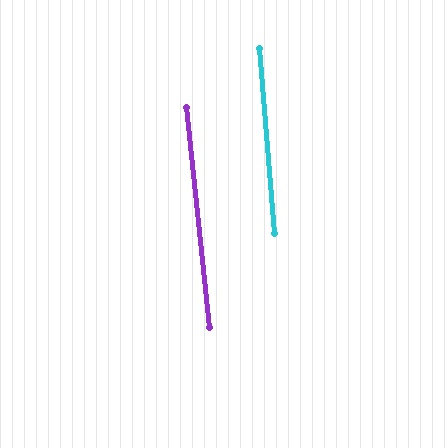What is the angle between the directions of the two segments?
Approximately 1 degree.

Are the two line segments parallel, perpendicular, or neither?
Parallel — their directions differ by only 1.2°.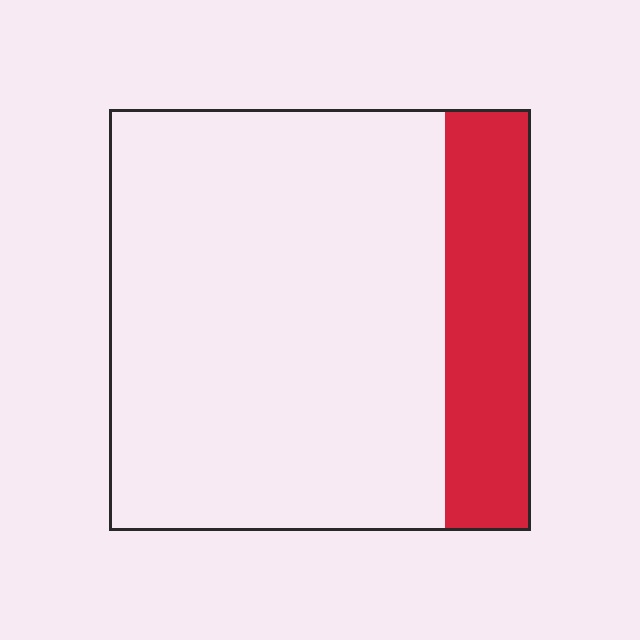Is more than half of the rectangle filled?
No.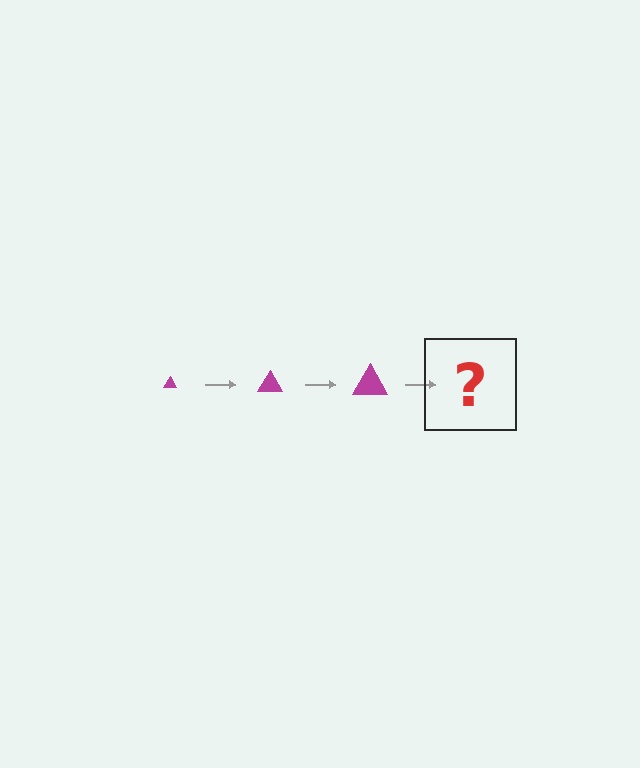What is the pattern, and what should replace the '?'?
The pattern is that the triangle gets progressively larger each step. The '?' should be a magenta triangle, larger than the previous one.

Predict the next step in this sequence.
The next step is a magenta triangle, larger than the previous one.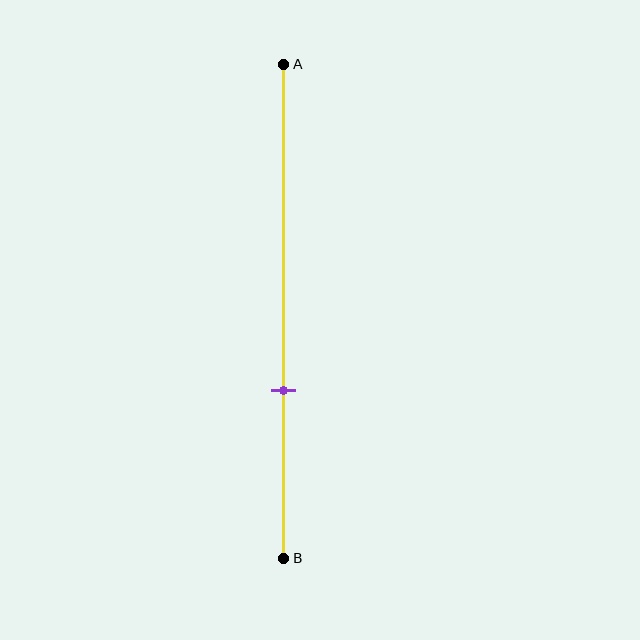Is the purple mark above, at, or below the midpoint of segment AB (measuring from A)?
The purple mark is below the midpoint of segment AB.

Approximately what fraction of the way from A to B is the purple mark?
The purple mark is approximately 65% of the way from A to B.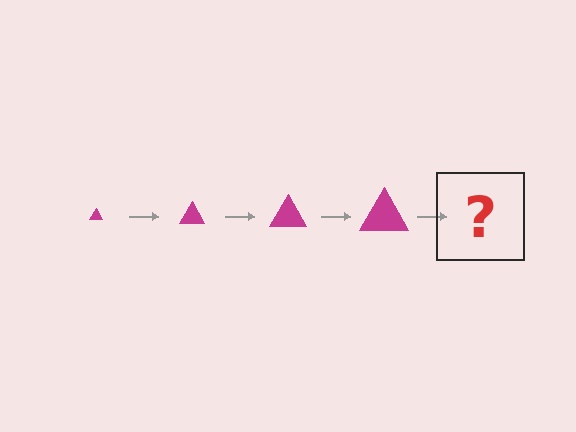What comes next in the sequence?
The next element should be a magenta triangle, larger than the previous one.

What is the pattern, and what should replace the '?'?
The pattern is that the triangle gets progressively larger each step. The '?' should be a magenta triangle, larger than the previous one.